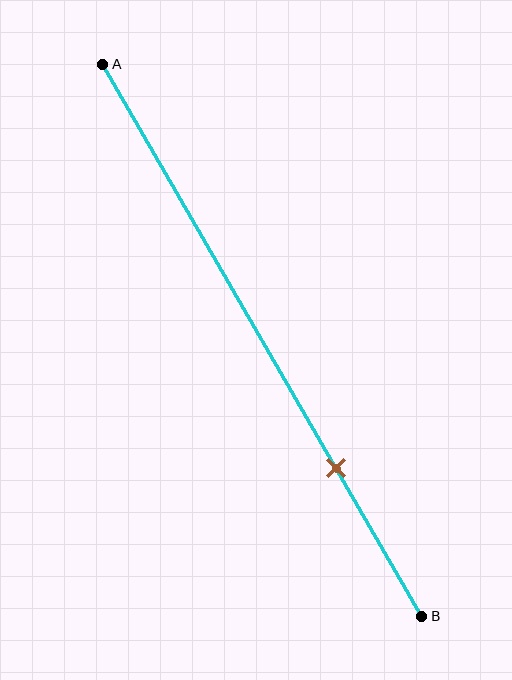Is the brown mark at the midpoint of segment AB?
No, the mark is at about 75% from A, not at the 50% midpoint.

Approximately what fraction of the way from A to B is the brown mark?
The brown mark is approximately 75% of the way from A to B.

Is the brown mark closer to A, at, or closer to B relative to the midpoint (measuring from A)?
The brown mark is closer to point B than the midpoint of segment AB.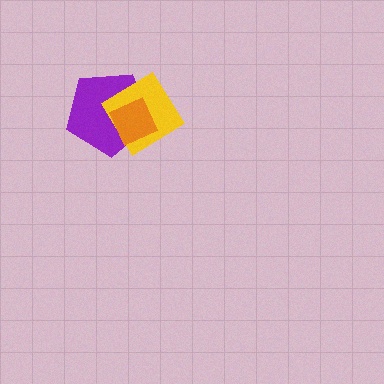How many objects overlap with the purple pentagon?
2 objects overlap with the purple pentagon.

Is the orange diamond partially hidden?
No, no other shape covers it.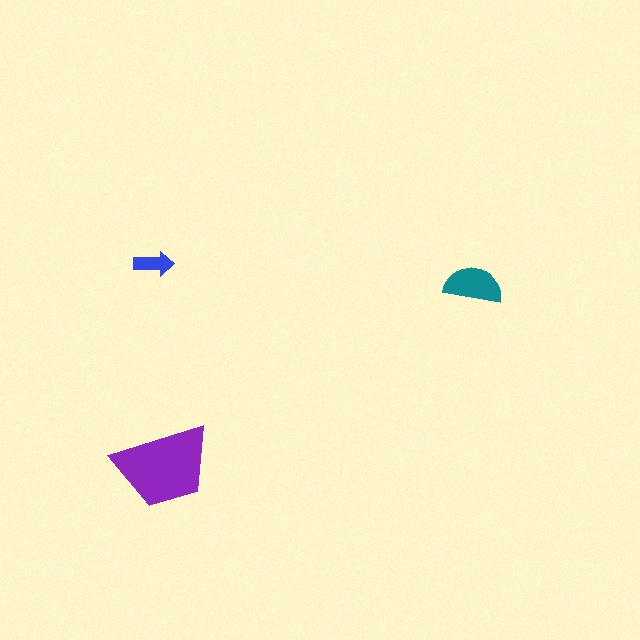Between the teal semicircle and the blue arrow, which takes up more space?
The teal semicircle.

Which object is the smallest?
The blue arrow.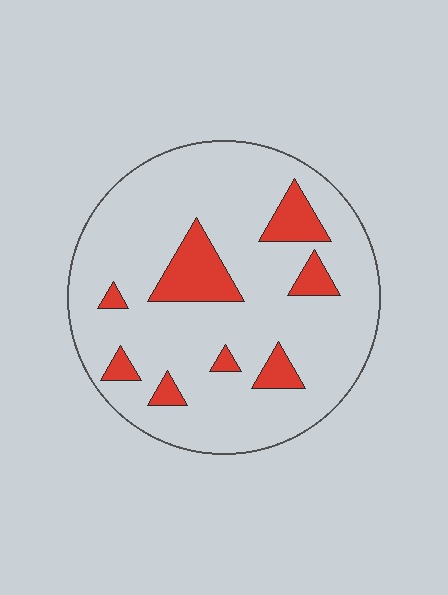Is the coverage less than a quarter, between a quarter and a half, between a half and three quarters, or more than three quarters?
Less than a quarter.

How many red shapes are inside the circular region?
8.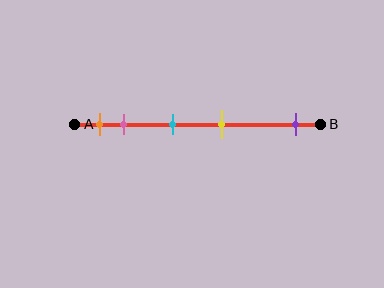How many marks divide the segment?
There are 5 marks dividing the segment.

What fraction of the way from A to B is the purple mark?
The purple mark is approximately 90% (0.9) of the way from A to B.